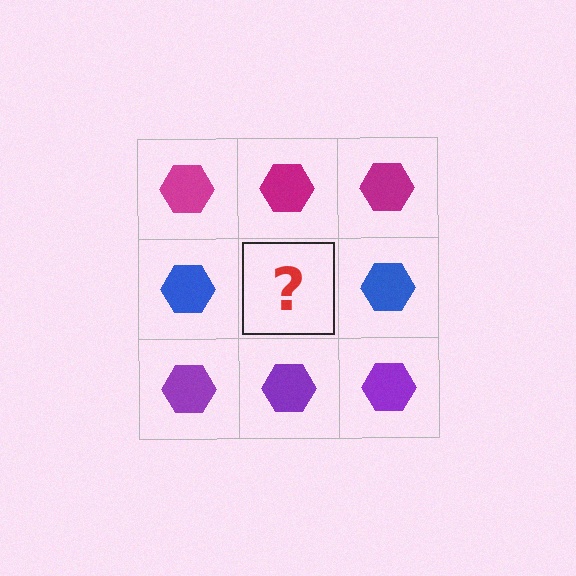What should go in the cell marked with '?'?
The missing cell should contain a blue hexagon.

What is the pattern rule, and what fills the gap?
The rule is that each row has a consistent color. The gap should be filled with a blue hexagon.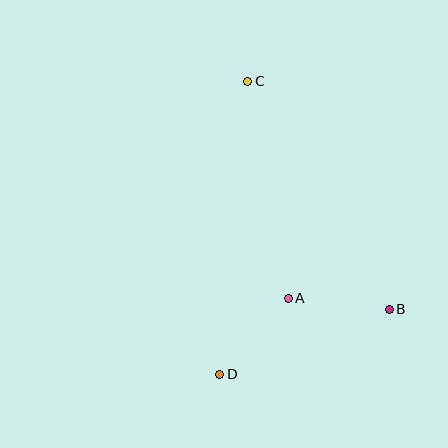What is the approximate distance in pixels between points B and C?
The distance between B and C is approximately 268 pixels.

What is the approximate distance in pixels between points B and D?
The distance between B and D is approximately 181 pixels.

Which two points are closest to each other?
Points A and B are closest to each other.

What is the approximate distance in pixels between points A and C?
The distance between A and C is approximately 221 pixels.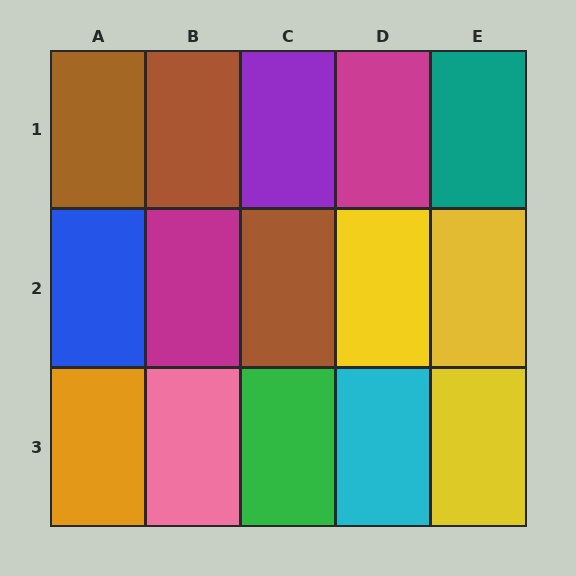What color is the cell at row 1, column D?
Magenta.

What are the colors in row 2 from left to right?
Blue, magenta, brown, yellow, yellow.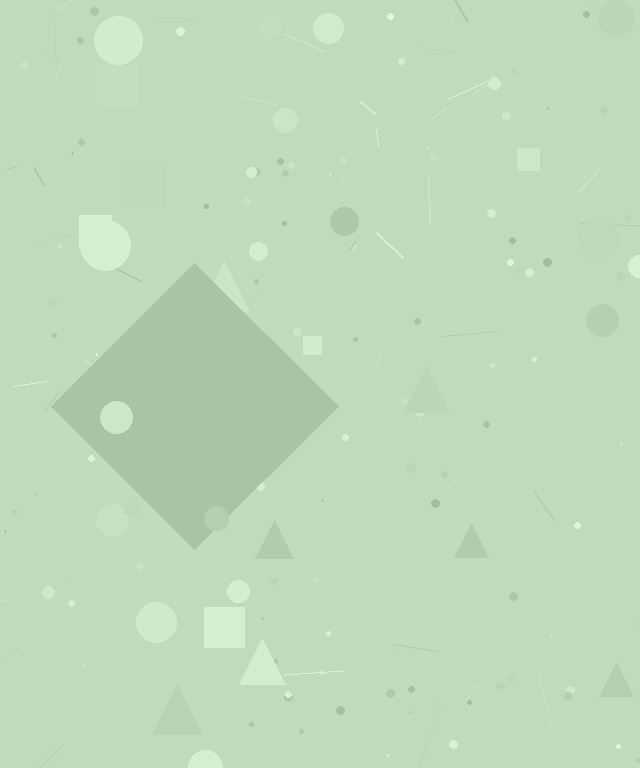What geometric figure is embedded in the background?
A diamond is embedded in the background.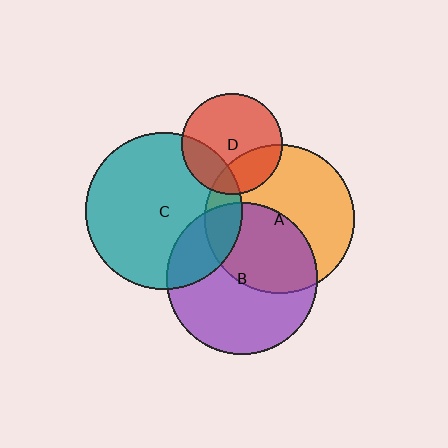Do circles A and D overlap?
Yes.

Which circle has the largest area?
Circle C (teal).